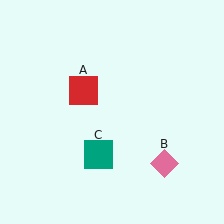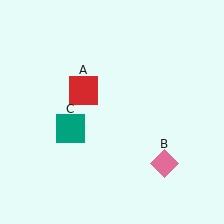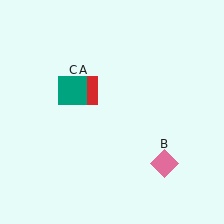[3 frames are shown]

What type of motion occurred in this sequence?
The teal square (object C) rotated clockwise around the center of the scene.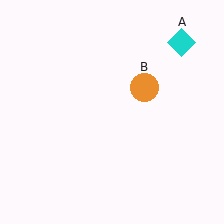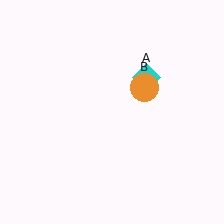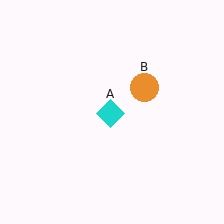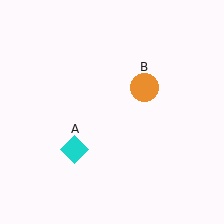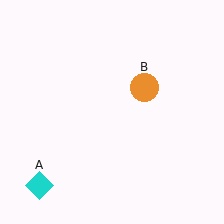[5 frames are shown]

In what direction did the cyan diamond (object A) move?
The cyan diamond (object A) moved down and to the left.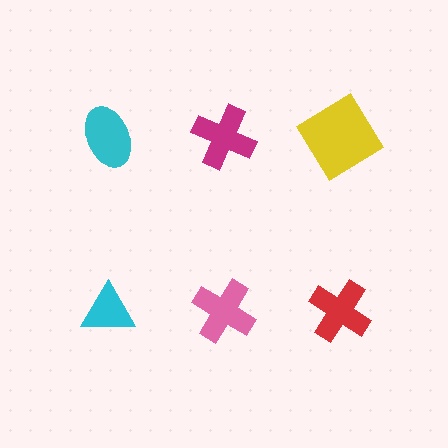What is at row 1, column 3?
A yellow diamond.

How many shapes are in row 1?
3 shapes.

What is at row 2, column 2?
A pink cross.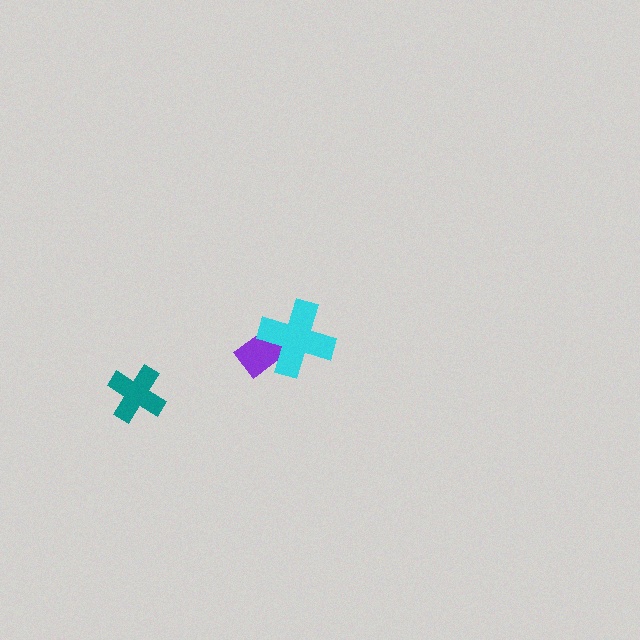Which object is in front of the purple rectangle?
The cyan cross is in front of the purple rectangle.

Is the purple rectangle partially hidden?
Yes, it is partially covered by another shape.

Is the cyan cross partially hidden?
No, no other shape covers it.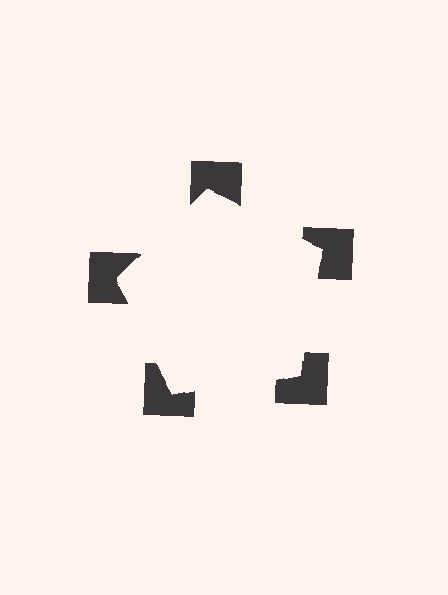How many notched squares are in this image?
There are 5 — one at each vertex of the illusory pentagon.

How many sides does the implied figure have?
5 sides.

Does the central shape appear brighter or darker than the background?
It typically appears slightly brighter than the background, even though no actual brightness change is drawn.